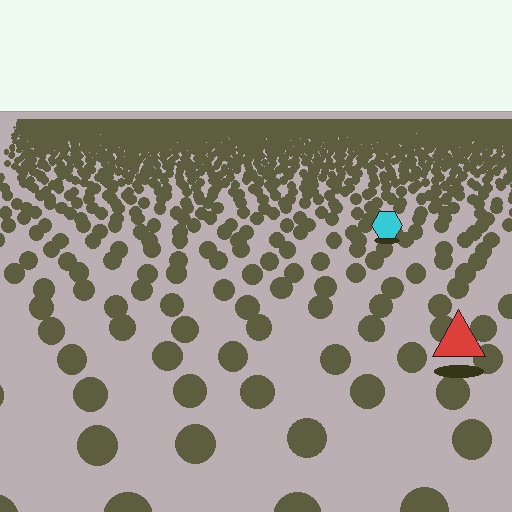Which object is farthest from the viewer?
The cyan hexagon is farthest from the viewer. It appears smaller and the ground texture around it is denser.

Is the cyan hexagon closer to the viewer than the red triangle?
No. The red triangle is closer — you can tell from the texture gradient: the ground texture is coarser near it.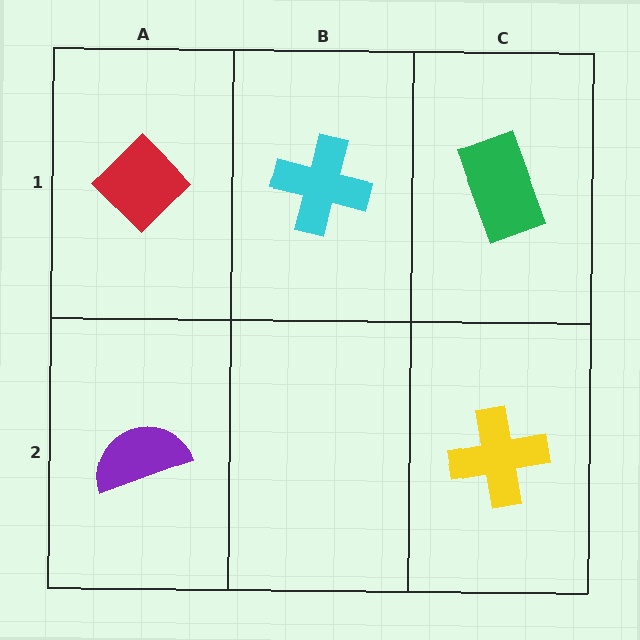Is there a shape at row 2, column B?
No, that cell is empty.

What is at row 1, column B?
A cyan cross.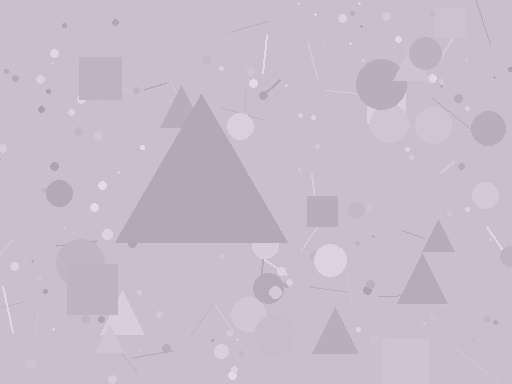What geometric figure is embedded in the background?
A triangle is embedded in the background.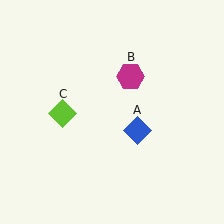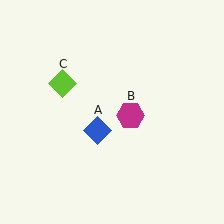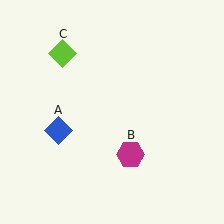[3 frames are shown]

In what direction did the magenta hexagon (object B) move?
The magenta hexagon (object B) moved down.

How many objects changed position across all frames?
3 objects changed position: blue diamond (object A), magenta hexagon (object B), lime diamond (object C).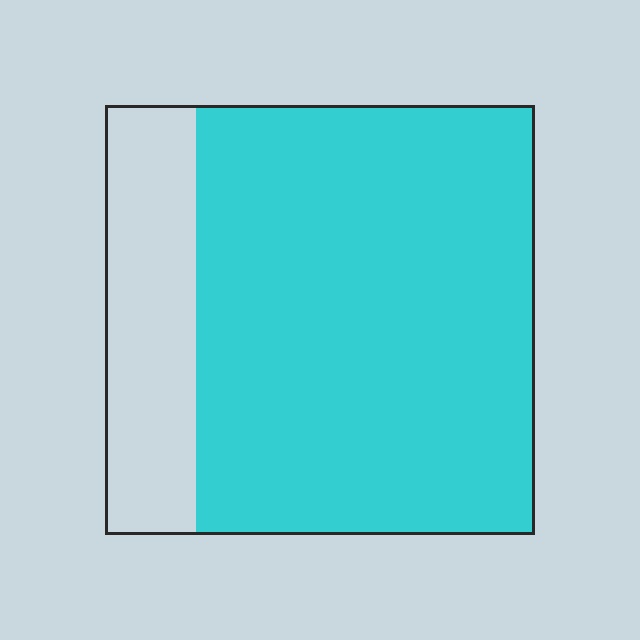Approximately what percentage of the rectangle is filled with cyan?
Approximately 80%.